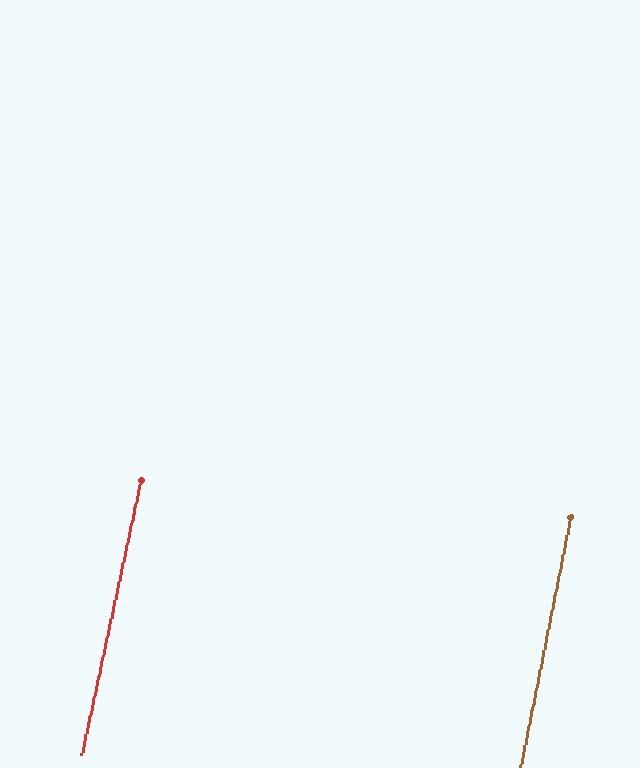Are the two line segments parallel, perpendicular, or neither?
Parallel — their directions differ by only 0.8°.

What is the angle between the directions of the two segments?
Approximately 1 degree.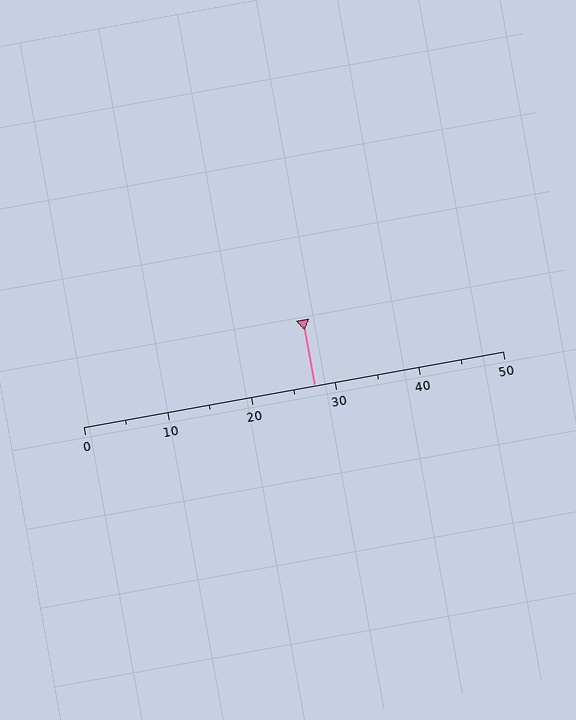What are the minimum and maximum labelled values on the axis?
The axis runs from 0 to 50.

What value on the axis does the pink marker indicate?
The marker indicates approximately 27.5.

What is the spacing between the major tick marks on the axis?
The major ticks are spaced 10 apart.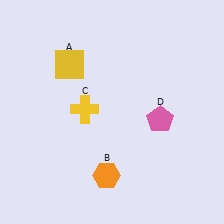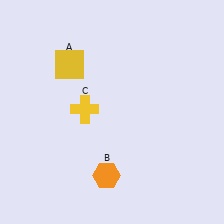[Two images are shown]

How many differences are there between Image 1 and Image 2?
There is 1 difference between the two images.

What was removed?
The pink pentagon (D) was removed in Image 2.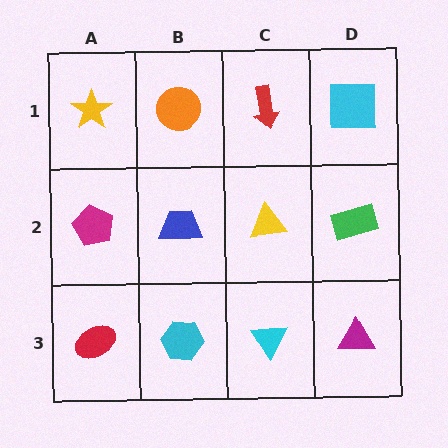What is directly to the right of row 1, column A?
An orange circle.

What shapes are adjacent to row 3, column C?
A yellow triangle (row 2, column C), a cyan hexagon (row 3, column B), a magenta triangle (row 3, column D).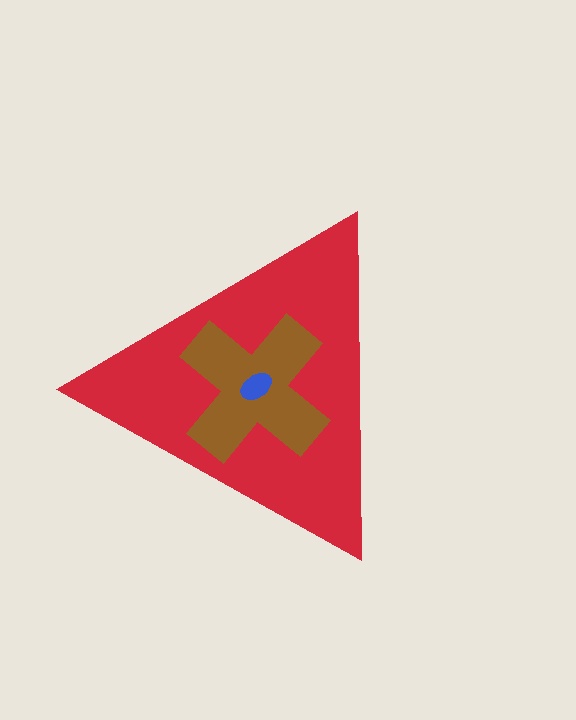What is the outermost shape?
The red triangle.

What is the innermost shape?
The blue ellipse.